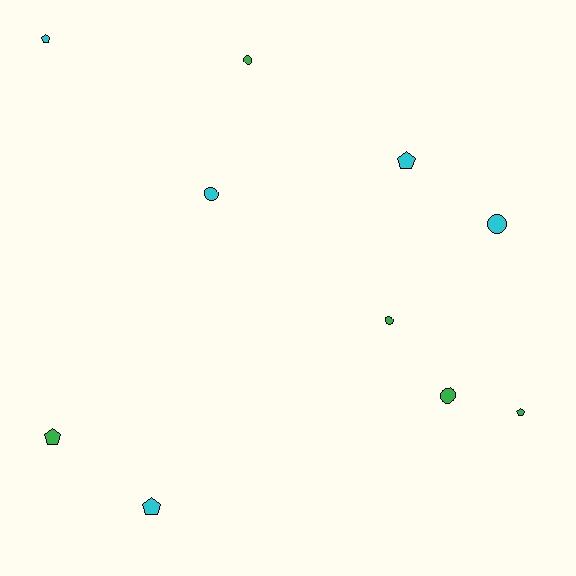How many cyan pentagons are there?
There are 3 cyan pentagons.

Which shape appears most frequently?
Pentagon, with 5 objects.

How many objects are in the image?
There are 10 objects.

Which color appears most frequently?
Green, with 5 objects.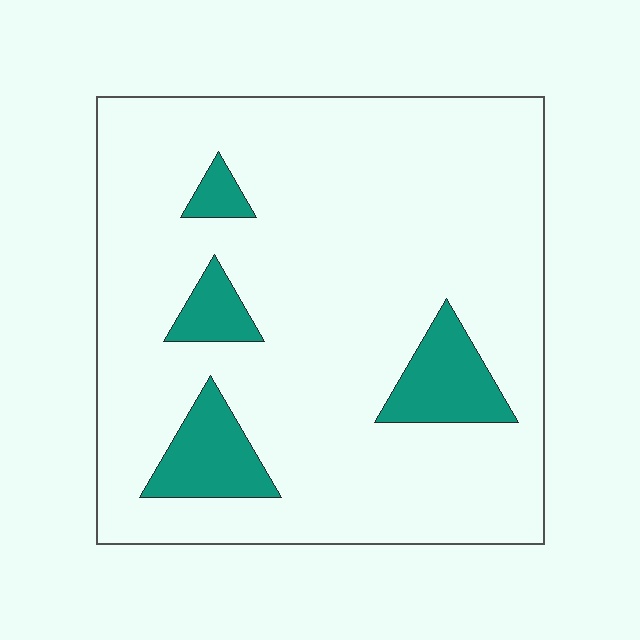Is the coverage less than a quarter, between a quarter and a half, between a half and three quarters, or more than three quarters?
Less than a quarter.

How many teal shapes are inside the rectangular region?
4.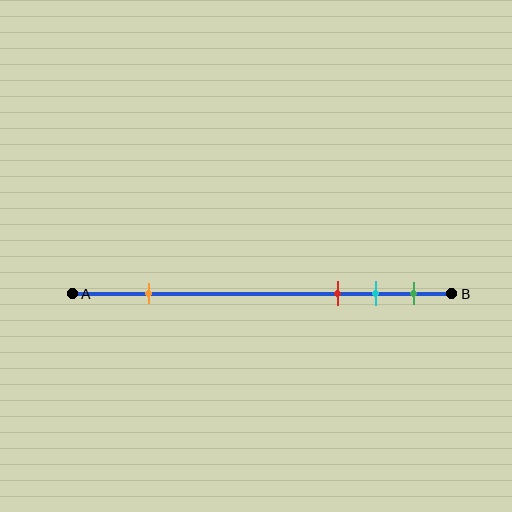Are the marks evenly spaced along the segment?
No, the marks are not evenly spaced.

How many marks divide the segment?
There are 4 marks dividing the segment.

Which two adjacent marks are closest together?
The cyan and green marks are the closest adjacent pair.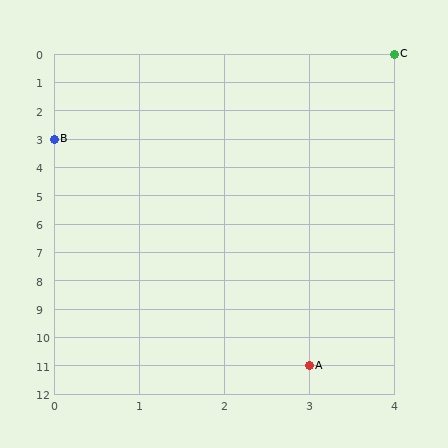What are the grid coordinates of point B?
Point B is at grid coordinates (0, 3).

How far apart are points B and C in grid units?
Points B and C are 4 columns and 3 rows apart (about 5.0 grid units diagonally).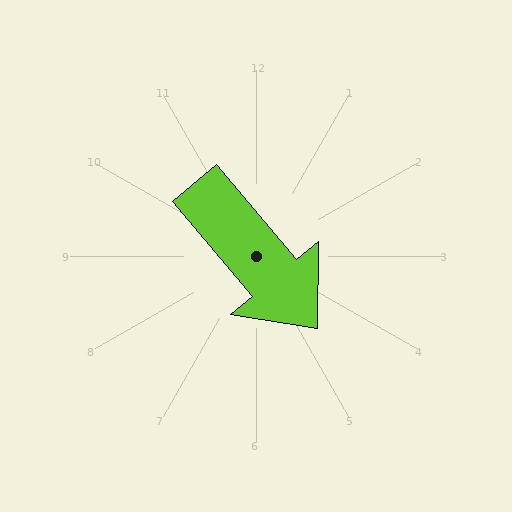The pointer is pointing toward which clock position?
Roughly 5 o'clock.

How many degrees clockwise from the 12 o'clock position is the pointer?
Approximately 140 degrees.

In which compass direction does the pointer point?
Southeast.